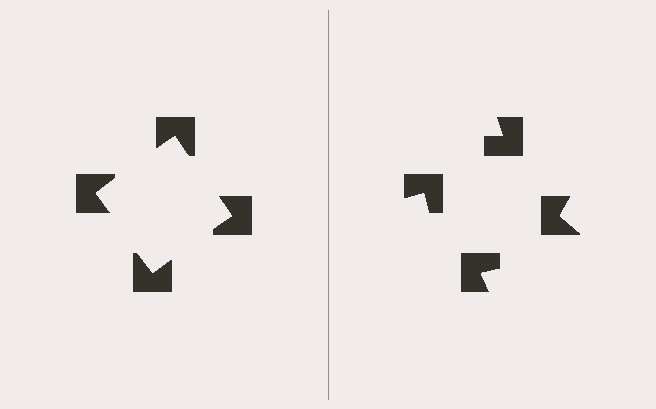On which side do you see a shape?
An illusory square appears on the left side. On the right side the wedge cuts are rotated, so no coherent shape forms.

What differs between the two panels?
The notched squares are positioned identically on both sides; only the wedge orientations differ. On the left they align to a square; on the right they are misaligned.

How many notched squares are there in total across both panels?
8 — 4 on each side.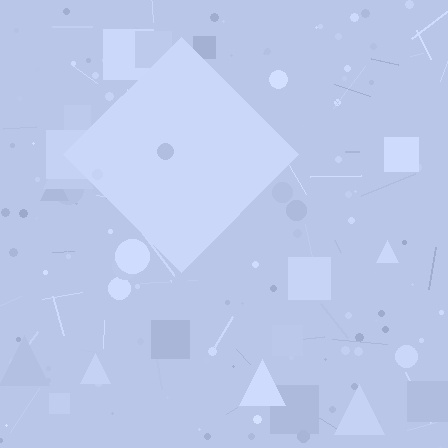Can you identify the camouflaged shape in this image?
The camouflaged shape is a diamond.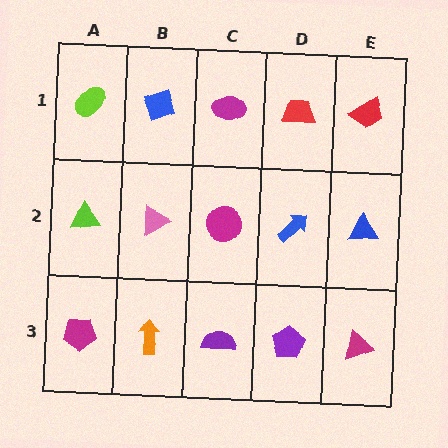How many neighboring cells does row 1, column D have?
3.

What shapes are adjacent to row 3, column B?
A pink triangle (row 2, column B), a magenta pentagon (row 3, column A), a purple semicircle (row 3, column C).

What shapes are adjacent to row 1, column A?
A lime triangle (row 2, column A), a blue diamond (row 1, column B).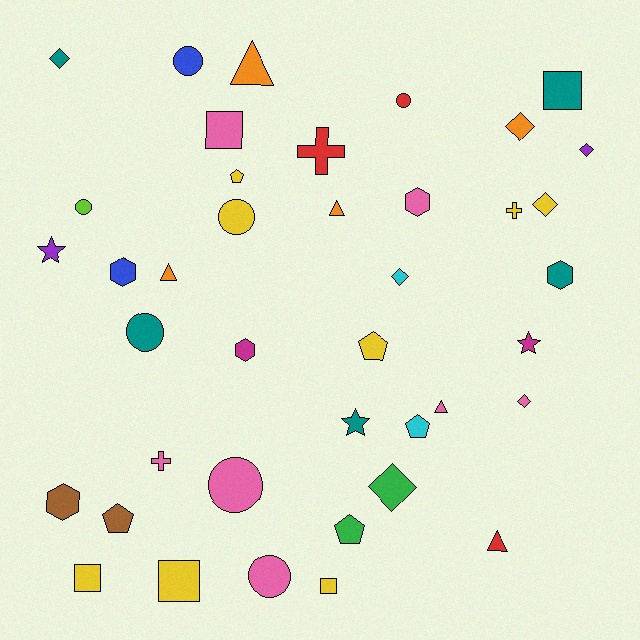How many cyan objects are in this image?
There are 2 cyan objects.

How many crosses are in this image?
There are 3 crosses.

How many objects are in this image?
There are 40 objects.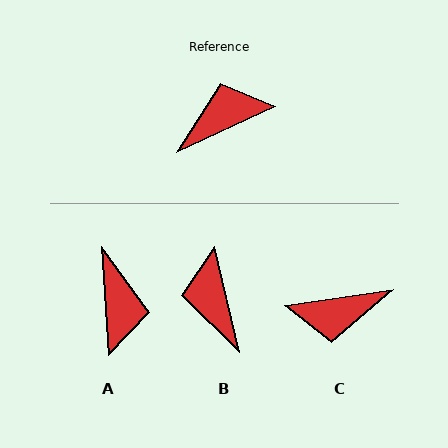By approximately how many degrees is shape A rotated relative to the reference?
Approximately 111 degrees clockwise.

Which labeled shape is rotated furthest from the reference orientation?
C, about 164 degrees away.